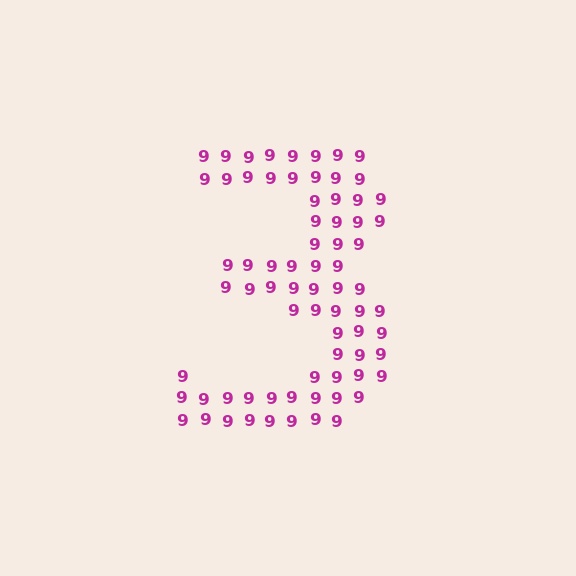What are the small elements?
The small elements are digit 9's.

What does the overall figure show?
The overall figure shows the digit 3.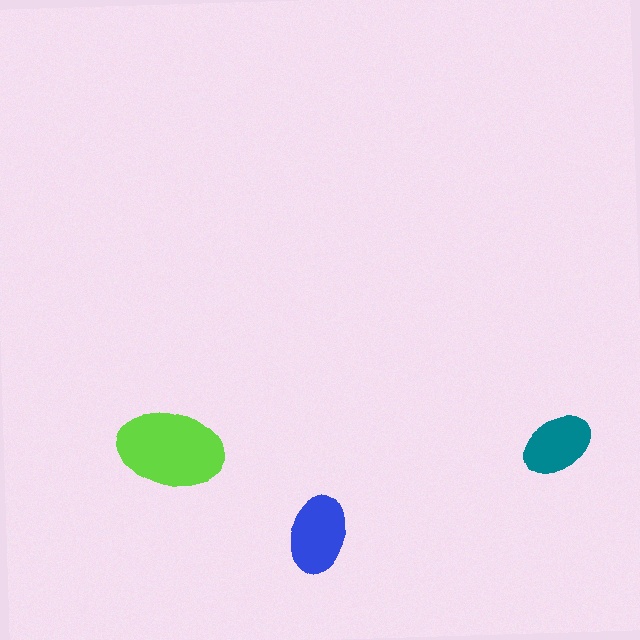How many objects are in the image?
There are 3 objects in the image.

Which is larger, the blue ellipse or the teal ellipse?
The blue one.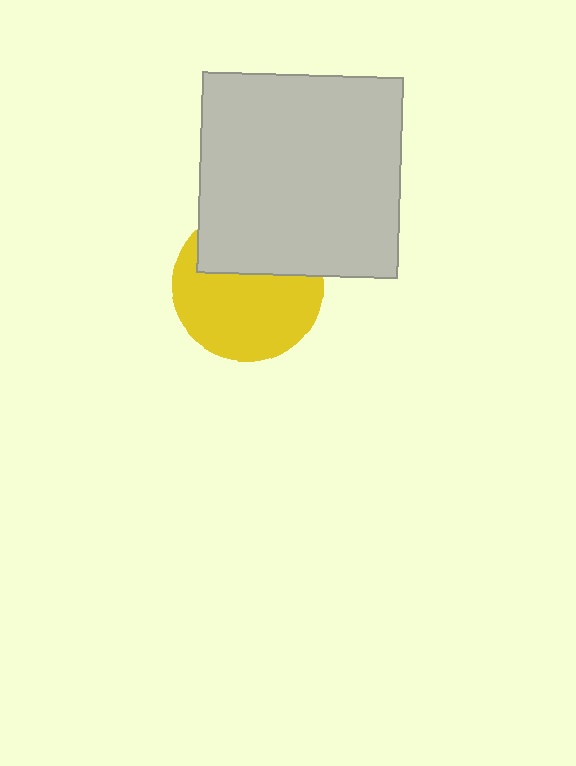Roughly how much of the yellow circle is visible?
About half of it is visible (roughly 63%).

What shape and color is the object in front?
The object in front is a light gray square.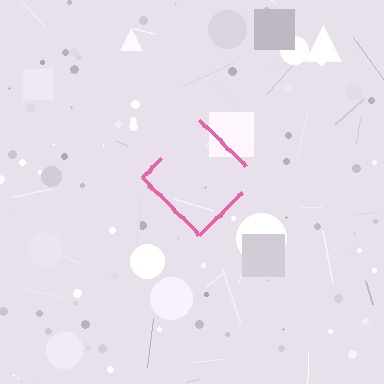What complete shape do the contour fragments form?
The contour fragments form a diamond.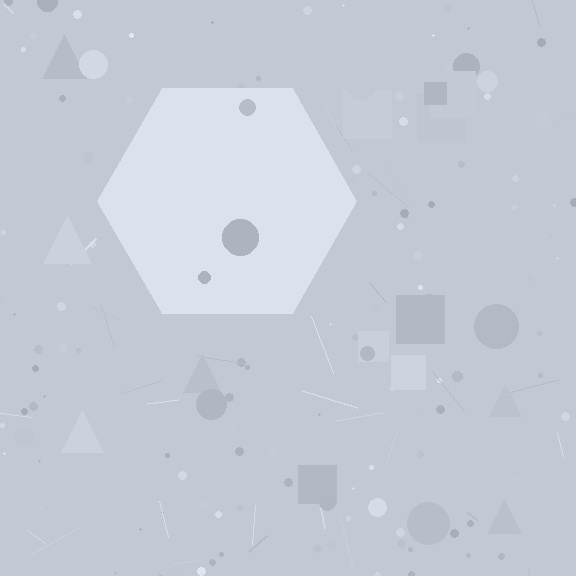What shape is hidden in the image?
A hexagon is hidden in the image.